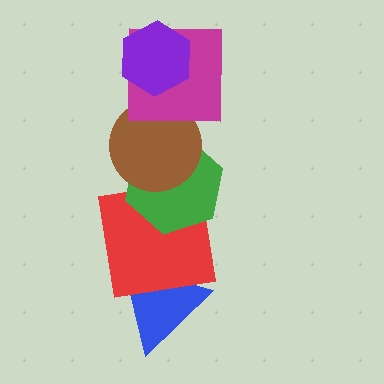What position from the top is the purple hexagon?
The purple hexagon is 1st from the top.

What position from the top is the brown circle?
The brown circle is 3rd from the top.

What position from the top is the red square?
The red square is 5th from the top.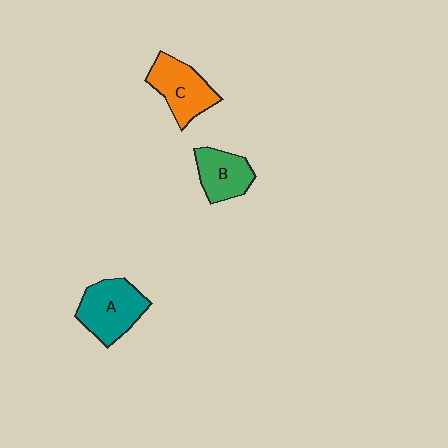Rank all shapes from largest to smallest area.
From largest to smallest: A (teal), C (orange), B (green).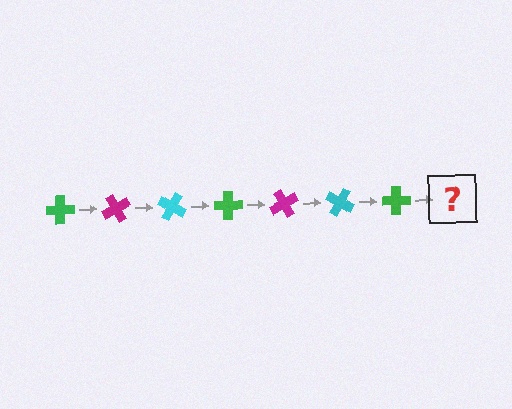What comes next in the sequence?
The next element should be a magenta cross, rotated 420 degrees from the start.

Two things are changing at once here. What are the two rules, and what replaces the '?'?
The two rules are that it rotates 60 degrees each step and the color cycles through green, magenta, and cyan. The '?' should be a magenta cross, rotated 420 degrees from the start.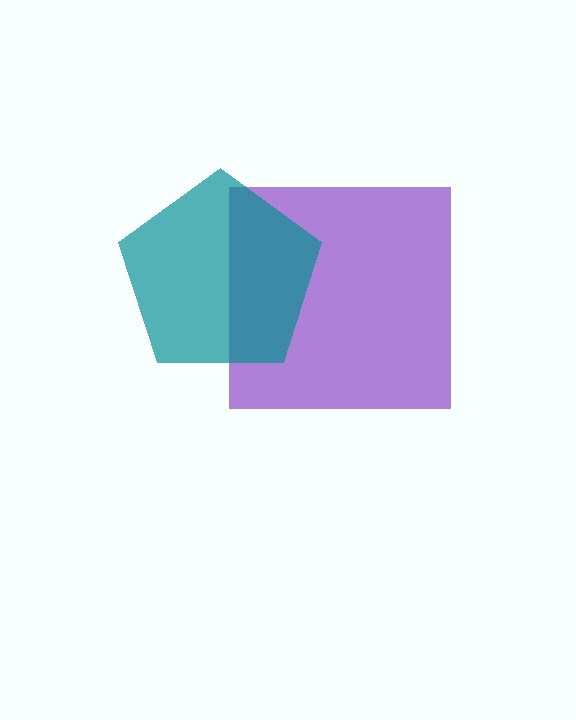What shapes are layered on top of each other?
The layered shapes are: a purple square, a teal pentagon.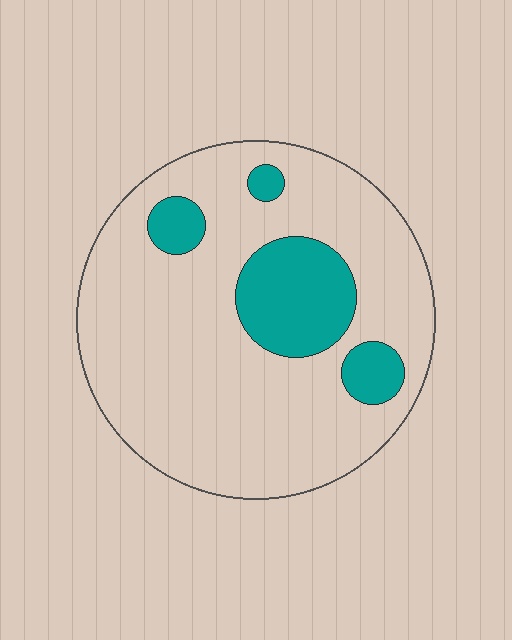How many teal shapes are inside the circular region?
4.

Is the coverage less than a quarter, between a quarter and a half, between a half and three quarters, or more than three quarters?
Less than a quarter.